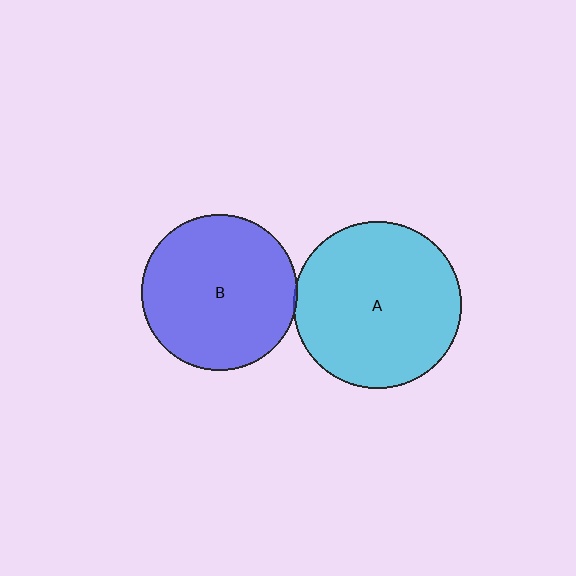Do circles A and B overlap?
Yes.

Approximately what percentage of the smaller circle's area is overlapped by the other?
Approximately 5%.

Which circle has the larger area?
Circle A (cyan).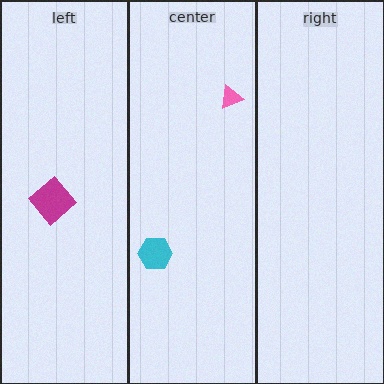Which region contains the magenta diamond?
The left region.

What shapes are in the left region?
The magenta diamond.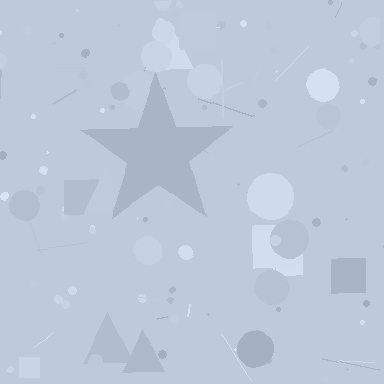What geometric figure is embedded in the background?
A star is embedded in the background.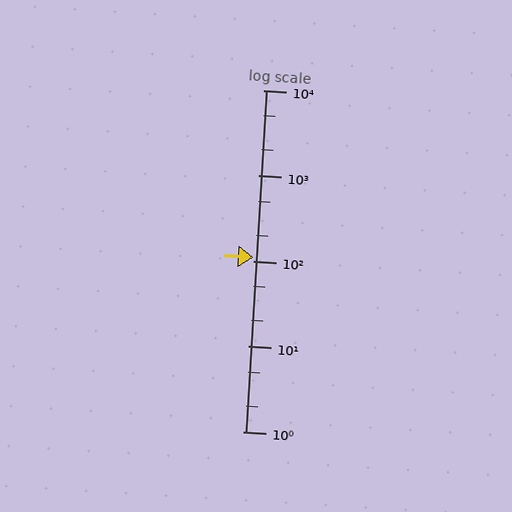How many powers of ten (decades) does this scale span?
The scale spans 4 decades, from 1 to 10000.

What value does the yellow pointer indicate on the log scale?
The pointer indicates approximately 110.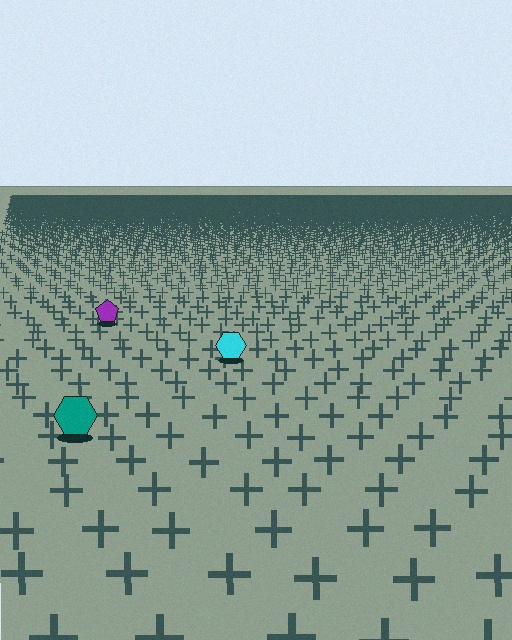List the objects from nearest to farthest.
From nearest to farthest: the teal hexagon, the cyan hexagon, the purple pentagon.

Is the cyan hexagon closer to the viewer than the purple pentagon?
Yes. The cyan hexagon is closer — you can tell from the texture gradient: the ground texture is coarser near it.